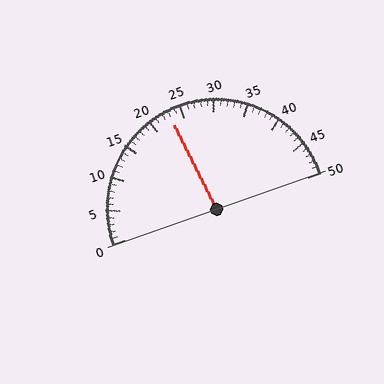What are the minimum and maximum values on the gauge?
The gauge ranges from 0 to 50.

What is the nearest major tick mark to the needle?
The nearest major tick mark is 25.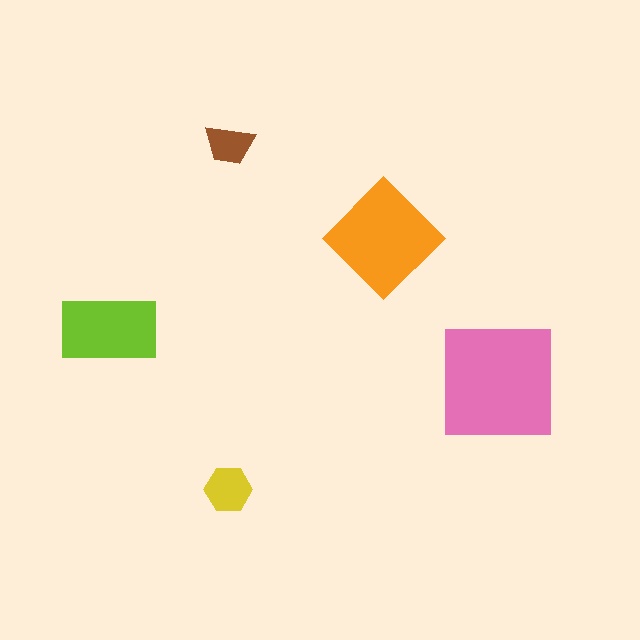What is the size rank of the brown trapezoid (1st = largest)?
5th.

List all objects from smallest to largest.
The brown trapezoid, the yellow hexagon, the lime rectangle, the orange diamond, the pink square.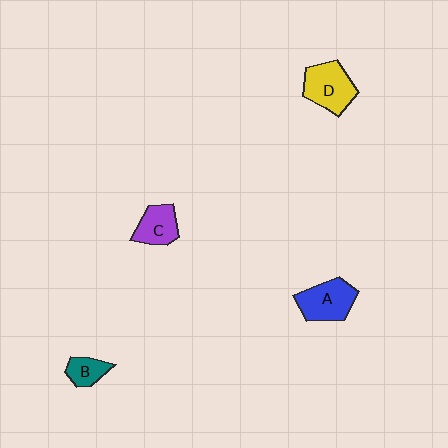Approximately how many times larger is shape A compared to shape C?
Approximately 1.4 times.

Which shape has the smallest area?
Shape B (teal).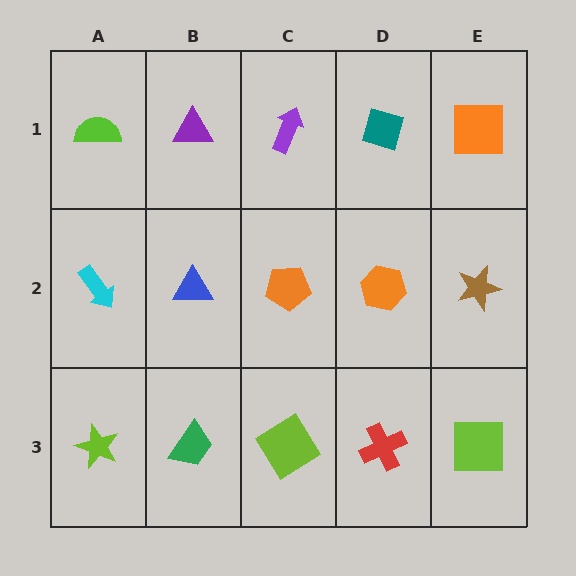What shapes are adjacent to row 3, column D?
An orange hexagon (row 2, column D), a lime diamond (row 3, column C), a lime square (row 3, column E).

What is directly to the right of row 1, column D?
An orange square.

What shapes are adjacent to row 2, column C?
A purple arrow (row 1, column C), a lime diamond (row 3, column C), a blue triangle (row 2, column B), an orange hexagon (row 2, column D).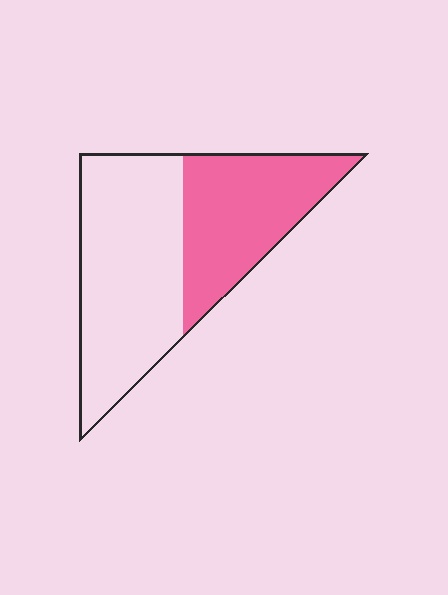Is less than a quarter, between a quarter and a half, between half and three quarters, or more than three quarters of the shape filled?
Between a quarter and a half.